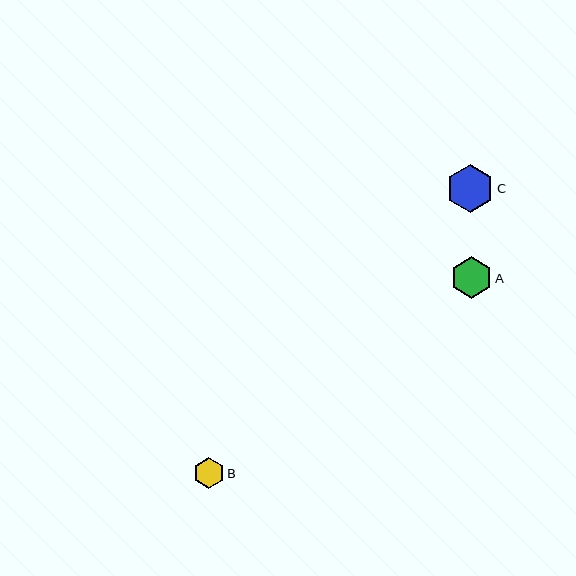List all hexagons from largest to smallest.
From largest to smallest: C, A, B.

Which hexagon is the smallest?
Hexagon B is the smallest with a size of approximately 31 pixels.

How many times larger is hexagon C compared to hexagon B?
Hexagon C is approximately 1.5 times the size of hexagon B.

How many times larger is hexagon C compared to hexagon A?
Hexagon C is approximately 1.1 times the size of hexagon A.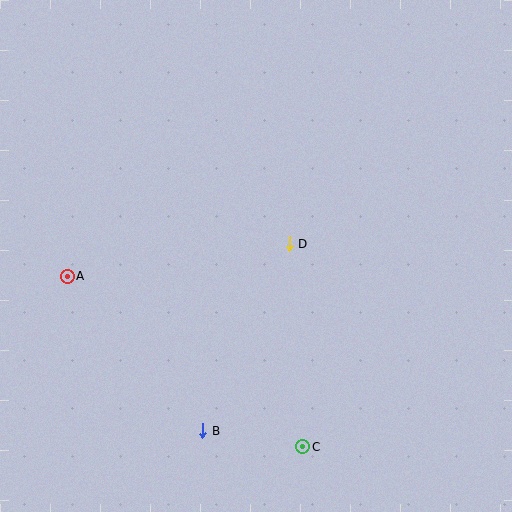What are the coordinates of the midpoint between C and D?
The midpoint between C and D is at (296, 345).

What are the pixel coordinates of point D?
Point D is at (289, 244).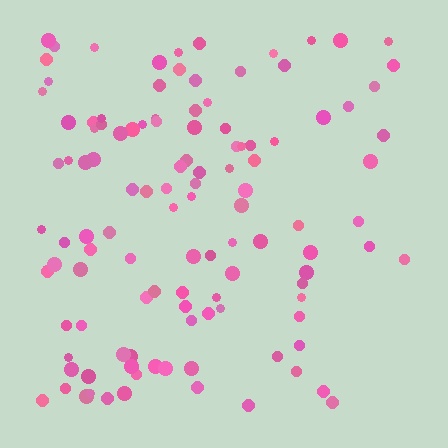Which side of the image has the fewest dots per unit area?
The right.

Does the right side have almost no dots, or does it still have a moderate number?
Still a moderate number, just noticeably fewer than the left.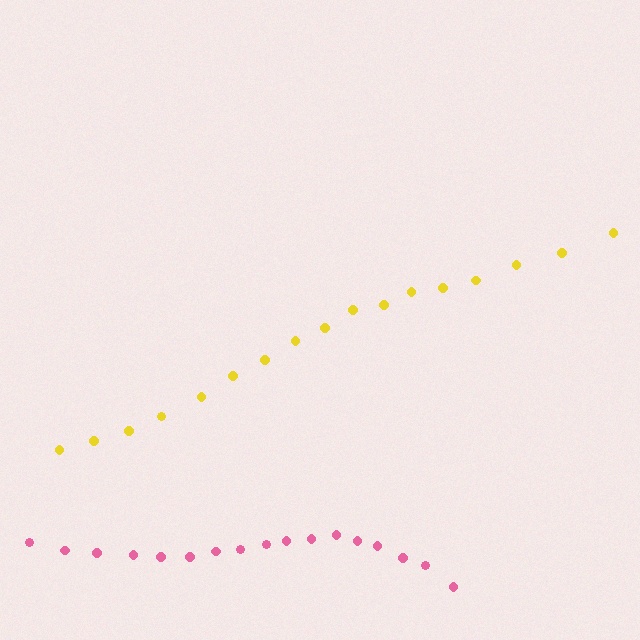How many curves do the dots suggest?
There are 2 distinct paths.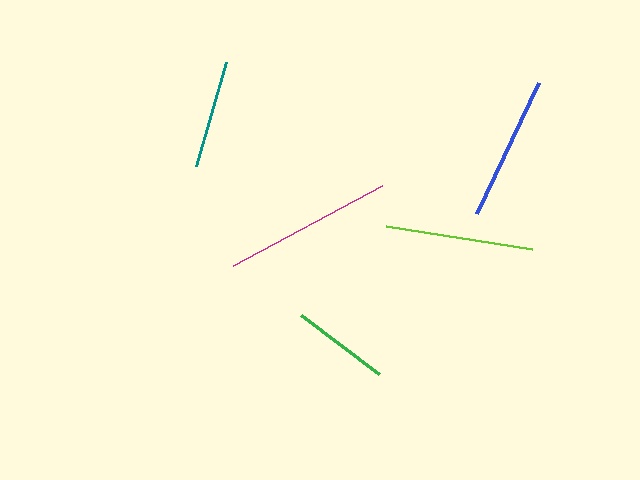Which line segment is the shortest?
The green line is the shortest at approximately 98 pixels.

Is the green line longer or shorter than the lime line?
The lime line is longer than the green line.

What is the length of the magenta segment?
The magenta segment is approximately 169 pixels long.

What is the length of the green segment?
The green segment is approximately 98 pixels long.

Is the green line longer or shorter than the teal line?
The teal line is longer than the green line.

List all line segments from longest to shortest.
From longest to shortest: magenta, lime, blue, teal, green.